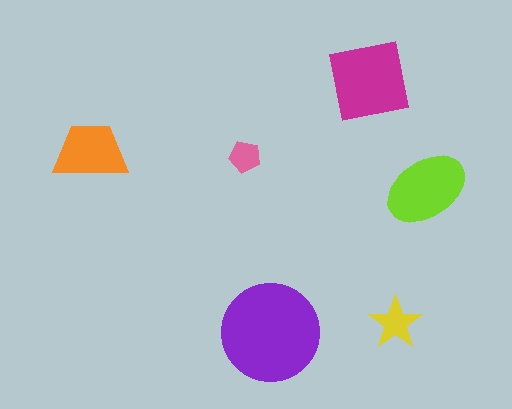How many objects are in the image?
There are 6 objects in the image.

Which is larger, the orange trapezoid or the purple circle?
The purple circle.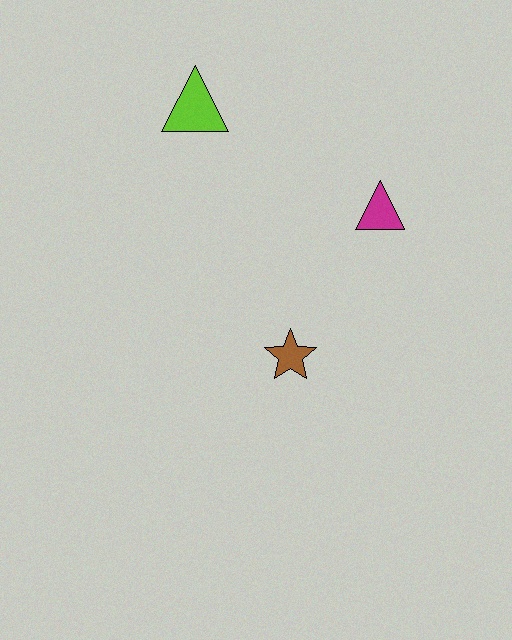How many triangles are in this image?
There are 2 triangles.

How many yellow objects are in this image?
There are no yellow objects.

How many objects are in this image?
There are 3 objects.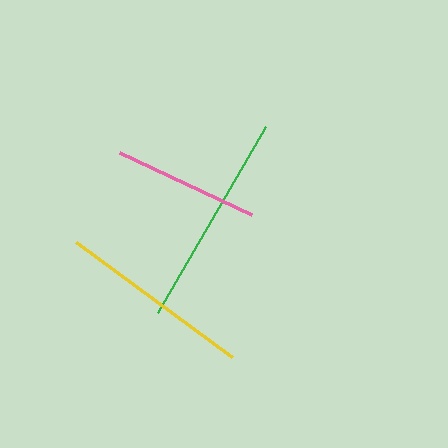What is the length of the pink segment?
The pink segment is approximately 146 pixels long.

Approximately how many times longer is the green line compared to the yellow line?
The green line is approximately 1.1 times the length of the yellow line.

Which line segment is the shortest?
The pink line is the shortest at approximately 146 pixels.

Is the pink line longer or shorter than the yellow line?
The yellow line is longer than the pink line.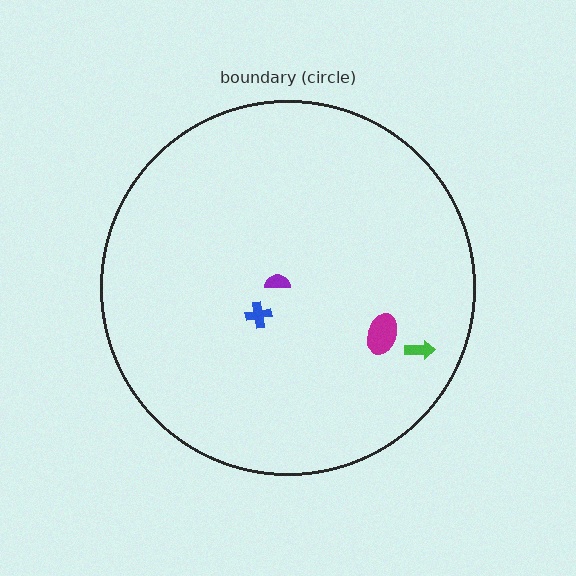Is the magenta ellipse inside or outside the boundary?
Inside.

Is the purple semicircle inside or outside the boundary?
Inside.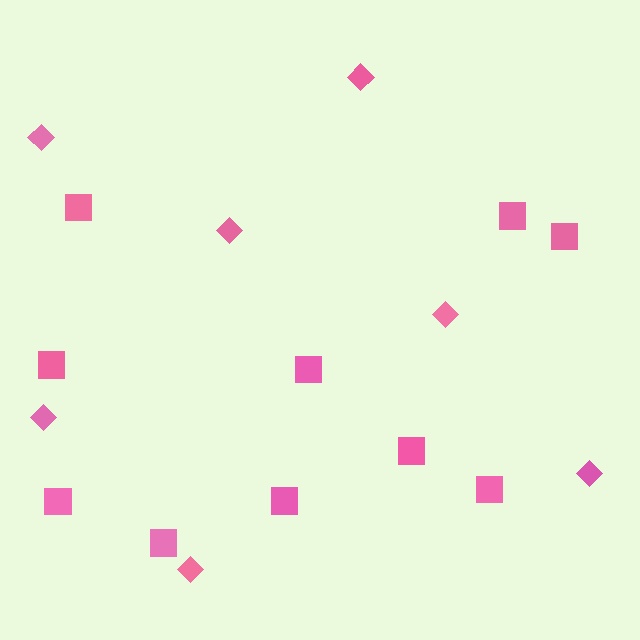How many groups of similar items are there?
There are 2 groups: one group of squares (10) and one group of diamonds (7).